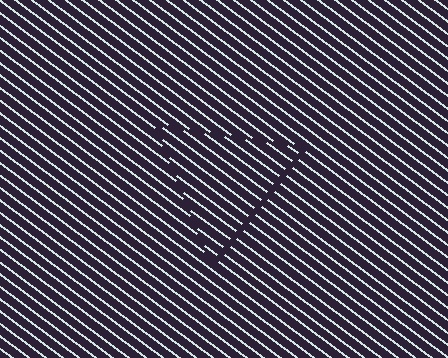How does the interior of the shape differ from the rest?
The interior of the shape contains the same grating, shifted by half a period — the contour is defined by the phase discontinuity where line-ends from the inner and outer gratings abut.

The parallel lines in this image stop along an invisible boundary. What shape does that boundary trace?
An illusory triangle. The interior of the shape contains the same grating, shifted by half a period — the contour is defined by the phase discontinuity where line-ends from the inner and outer gratings abut.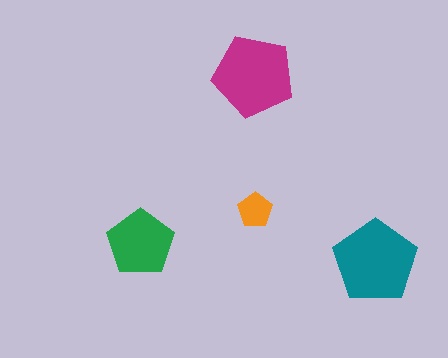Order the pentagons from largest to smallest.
the teal one, the magenta one, the green one, the orange one.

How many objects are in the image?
There are 4 objects in the image.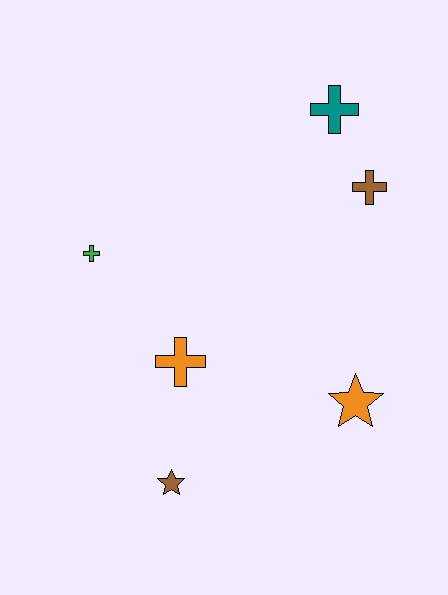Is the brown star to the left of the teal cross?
Yes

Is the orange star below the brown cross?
Yes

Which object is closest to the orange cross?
The brown star is closest to the orange cross.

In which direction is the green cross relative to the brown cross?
The green cross is to the left of the brown cross.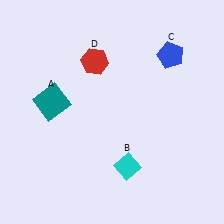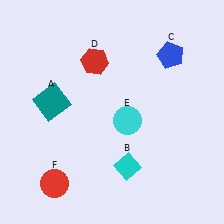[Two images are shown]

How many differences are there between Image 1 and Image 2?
There are 2 differences between the two images.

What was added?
A cyan circle (E), a red circle (F) were added in Image 2.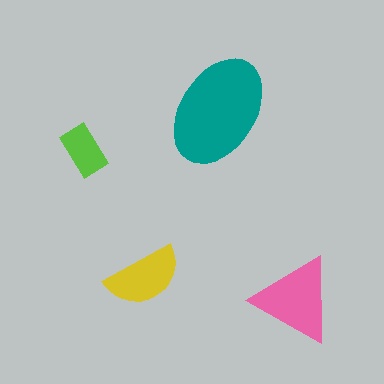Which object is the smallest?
The lime rectangle.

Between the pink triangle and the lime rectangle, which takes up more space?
The pink triangle.